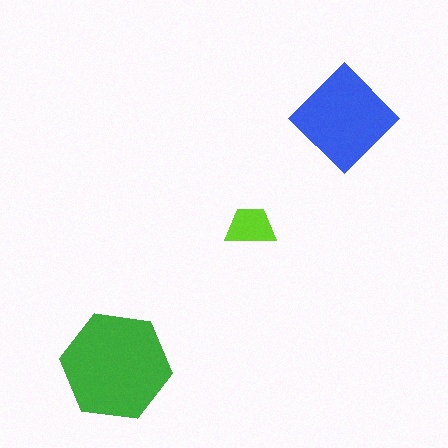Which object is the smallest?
The lime trapezoid.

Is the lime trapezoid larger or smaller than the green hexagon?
Smaller.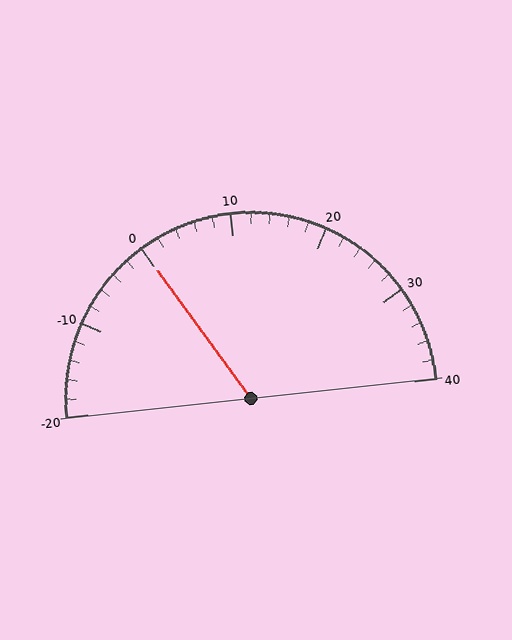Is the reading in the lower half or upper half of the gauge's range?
The reading is in the lower half of the range (-20 to 40).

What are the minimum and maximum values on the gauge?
The gauge ranges from -20 to 40.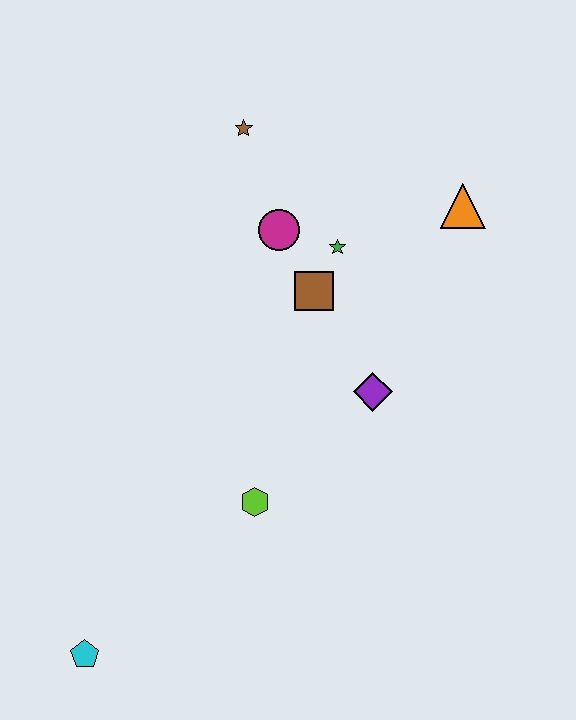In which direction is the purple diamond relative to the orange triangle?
The purple diamond is below the orange triangle.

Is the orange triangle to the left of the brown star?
No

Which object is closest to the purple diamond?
The brown square is closest to the purple diamond.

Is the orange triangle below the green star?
No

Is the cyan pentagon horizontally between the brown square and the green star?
No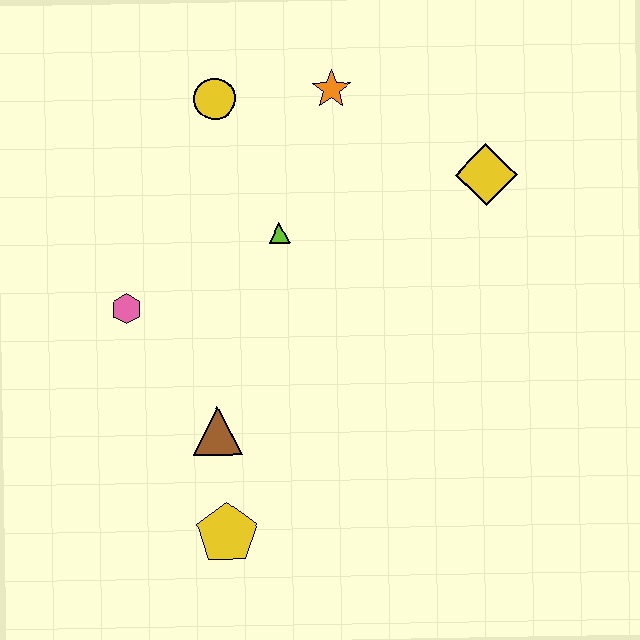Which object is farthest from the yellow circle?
The yellow pentagon is farthest from the yellow circle.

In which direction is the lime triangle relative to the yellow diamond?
The lime triangle is to the left of the yellow diamond.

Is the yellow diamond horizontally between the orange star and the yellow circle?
No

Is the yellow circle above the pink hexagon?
Yes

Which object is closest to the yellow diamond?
The orange star is closest to the yellow diamond.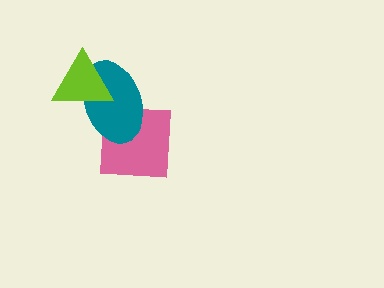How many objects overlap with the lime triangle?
1 object overlaps with the lime triangle.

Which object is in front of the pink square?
The teal ellipse is in front of the pink square.